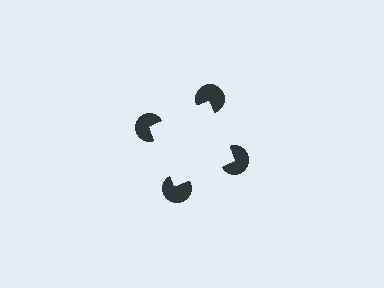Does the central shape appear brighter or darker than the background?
It typically appears slightly brighter than the background, even though no actual brightness change is drawn.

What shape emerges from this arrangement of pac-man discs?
An illusory square — its edges are inferred from the aligned wedge cuts in the pac-man discs, not physically drawn.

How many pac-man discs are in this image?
There are 4 — one at each vertex of the illusory square.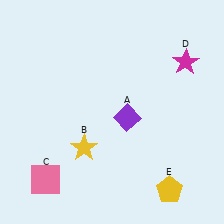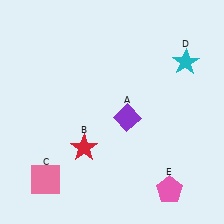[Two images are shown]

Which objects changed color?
B changed from yellow to red. D changed from magenta to cyan. E changed from yellow to pink.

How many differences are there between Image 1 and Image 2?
There are 3 differences between the two images.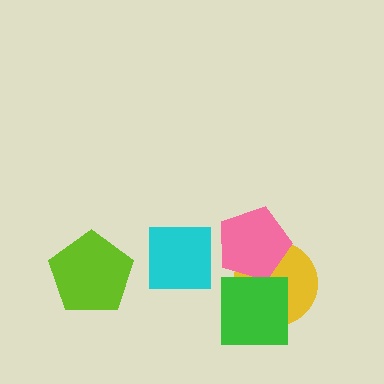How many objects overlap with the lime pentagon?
0 objects overlap with the lime pentagon.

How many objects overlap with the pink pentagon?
1 object overlaps with the pink pentagon.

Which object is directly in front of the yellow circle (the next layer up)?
The pink pentagon is directly in front of the yellow circle.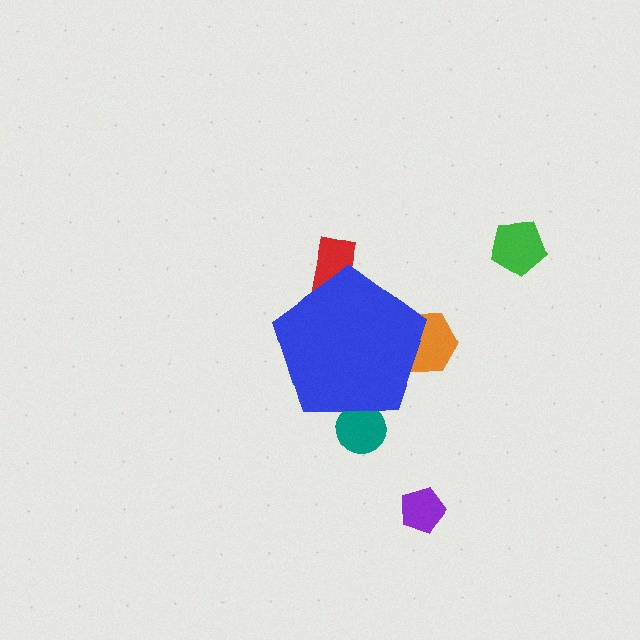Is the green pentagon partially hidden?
No, the green pentagon is fully visible.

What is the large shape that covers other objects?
A blue pentagon.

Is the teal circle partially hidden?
Yes, the teal circle is partially hidden behind the blue pentagon.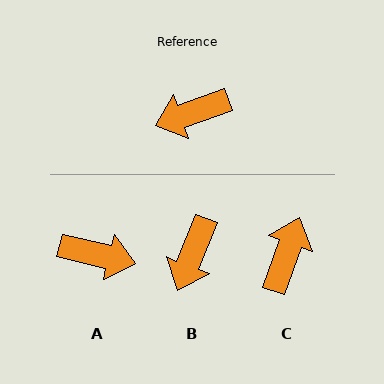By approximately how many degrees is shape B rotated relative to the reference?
Approximately 49 degrees counter-clockwise.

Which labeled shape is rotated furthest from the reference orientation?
A, about 147 degrees away.